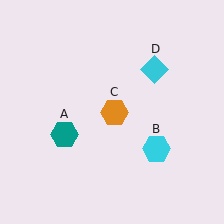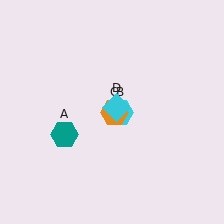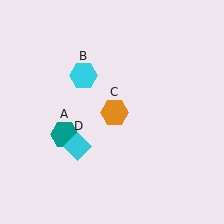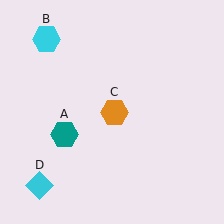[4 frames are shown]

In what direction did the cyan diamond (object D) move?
The cyan diamond (object D) moved down and to the left.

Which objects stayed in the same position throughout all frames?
Teal hexagon (object A) and orange hexagon (object C) remained stationary.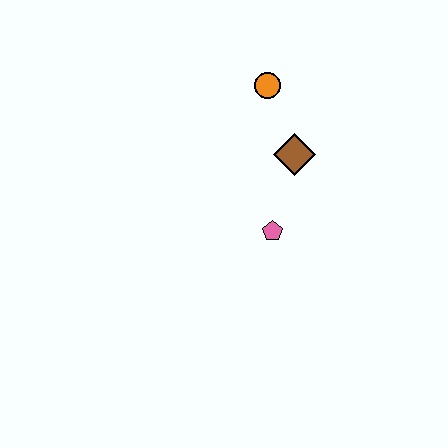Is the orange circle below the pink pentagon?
No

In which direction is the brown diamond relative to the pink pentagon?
The brown diamond is above the pink pentagon.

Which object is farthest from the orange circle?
The pink pentagon is farthest from the orange circle.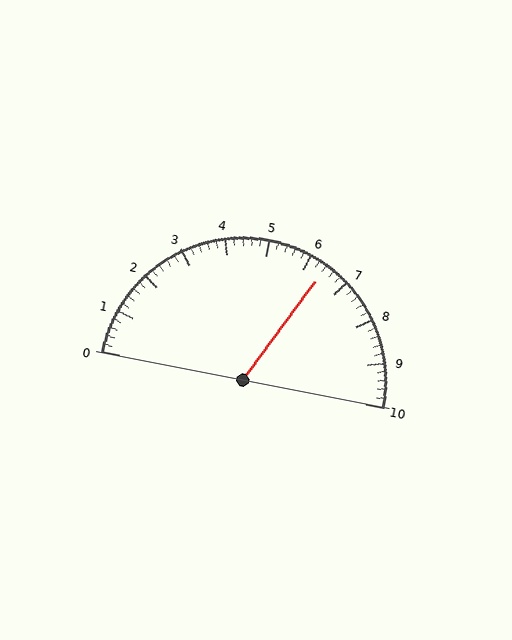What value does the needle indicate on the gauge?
The needle indicates approximately 6.4.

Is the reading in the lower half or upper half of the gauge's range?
The reading is in the upper half of the range (0 to 10).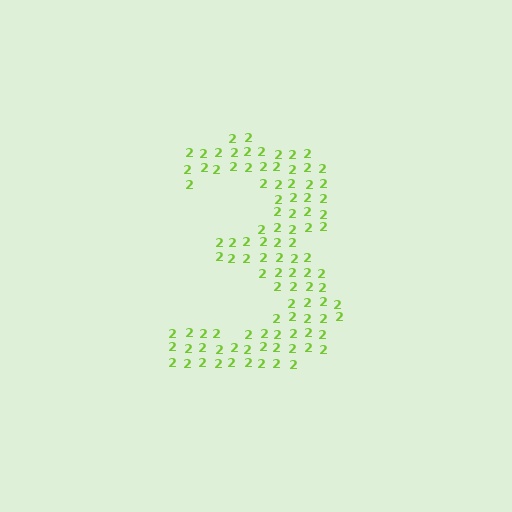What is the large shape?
The large shape is the digit 3.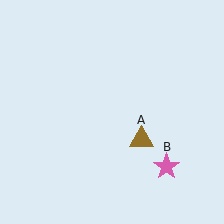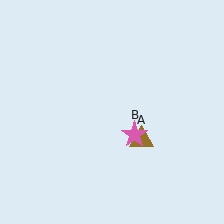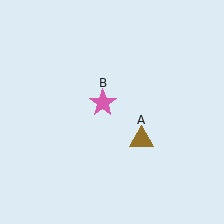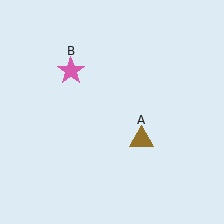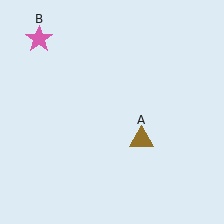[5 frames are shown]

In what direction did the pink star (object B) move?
The pink star (object B) moved up and to the left.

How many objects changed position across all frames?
1 object changed position: pink star (object B).